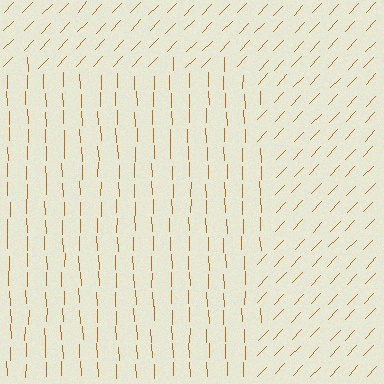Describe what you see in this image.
The image is filled with small brown line segments. A rectangle region in the image has lines oriented differently from the surrounding lines, creating a visible texture boundary.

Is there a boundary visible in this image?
Yes, there is a texture boundary formed by a change in line orientation.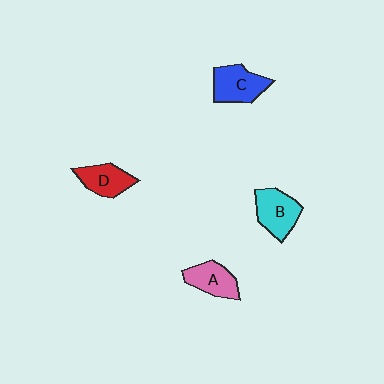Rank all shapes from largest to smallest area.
From largest to smallest: C (blue), B (cyan), A (pink), D (red).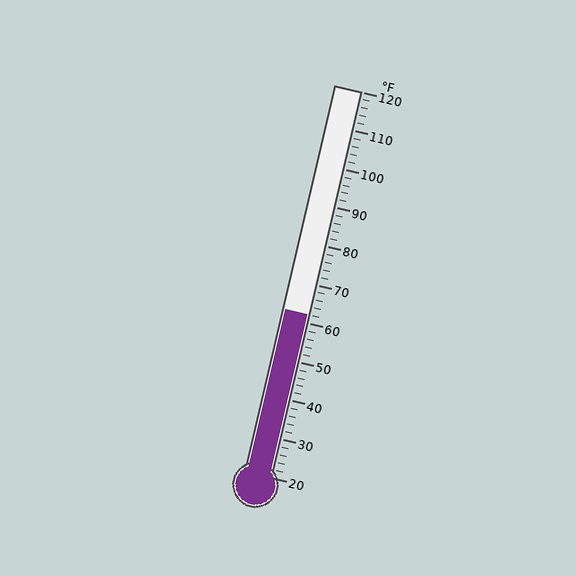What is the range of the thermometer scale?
The thermometer scale ranges from 20°F to 120°F.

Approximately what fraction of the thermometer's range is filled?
The thermometer is filled to approximately 40% of its range.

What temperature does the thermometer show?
The thermometer shows approximately 62°F.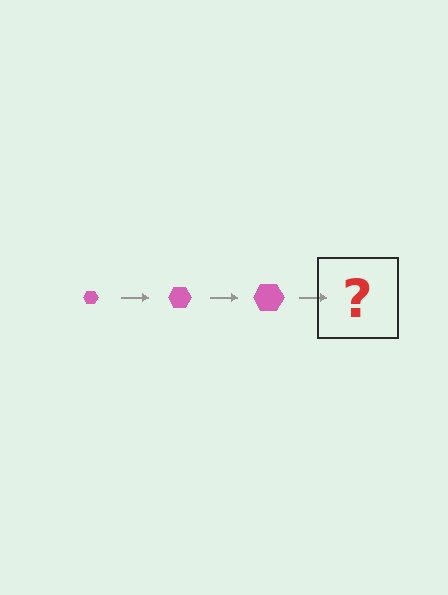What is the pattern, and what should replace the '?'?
The pattern is that the hexagon gets progressively larger each step. The '?' should be a pink hexagon, larger than the previous one.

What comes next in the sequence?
The next element should be a pink hexagon, larger than the previous one.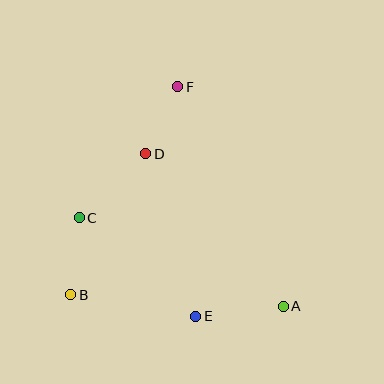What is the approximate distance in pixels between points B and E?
The distance between B and E is approximately 127 pixels.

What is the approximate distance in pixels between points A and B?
The distance between A and B is approximately 213 pixels.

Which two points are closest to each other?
Points D and F are closest to each other.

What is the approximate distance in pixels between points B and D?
The distance between B and D is approximately 160 pixels.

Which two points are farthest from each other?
Points A and F are farthest from each other.